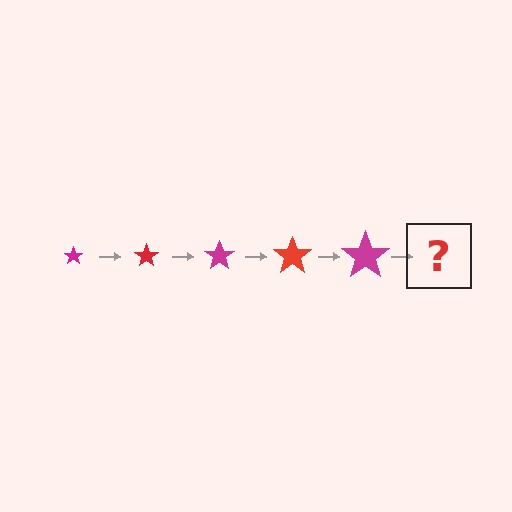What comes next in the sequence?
The next element should be a red star, larger than the previous one.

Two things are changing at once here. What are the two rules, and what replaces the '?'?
The two rules are that the star grows larger each step and the color cycles through magenta and red. The '?' should be a red star, larger than the previous one.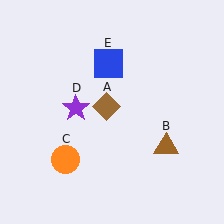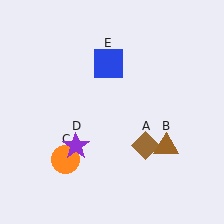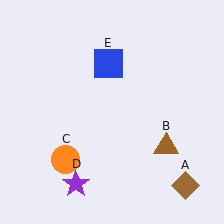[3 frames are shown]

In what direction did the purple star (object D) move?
The purple star (object D) moved down.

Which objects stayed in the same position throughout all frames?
Brown triangle (object B) and orange circle (object C) and blue square (object E) remained stationary.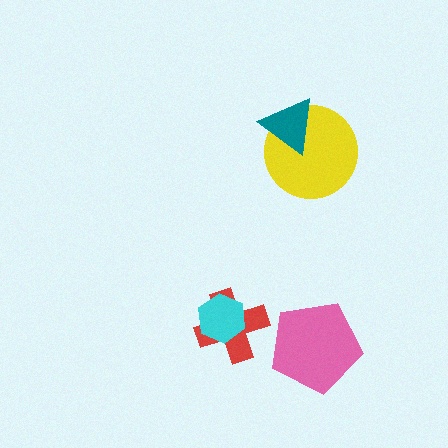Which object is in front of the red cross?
The cyan hexagon is in front of the red cross.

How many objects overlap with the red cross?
1 object overlaps with the red cross.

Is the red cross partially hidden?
Yes, it is partially covered by another shape.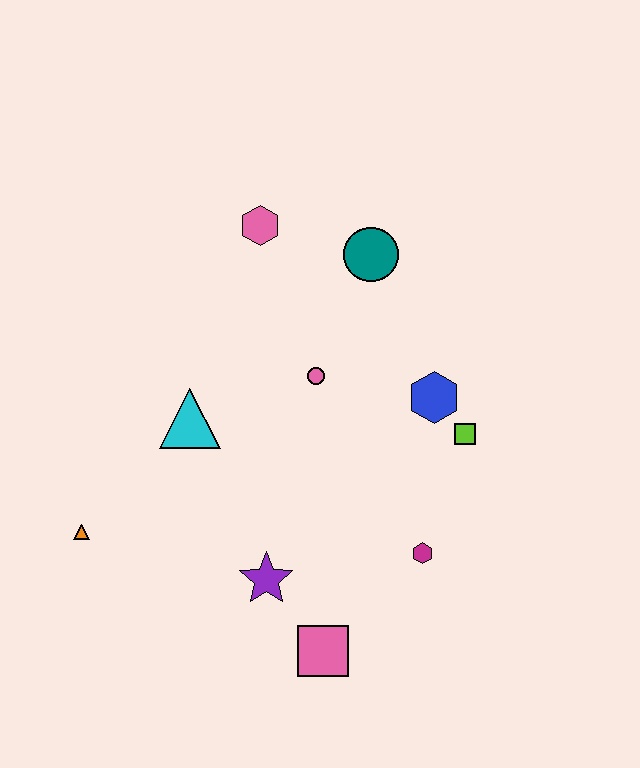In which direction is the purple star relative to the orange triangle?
The purple star is to the right of the orange triangle.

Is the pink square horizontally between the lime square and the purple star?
Yes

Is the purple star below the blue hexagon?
Yes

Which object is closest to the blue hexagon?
The lime square is closest to the blue hexagon.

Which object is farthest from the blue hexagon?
The orange triangle is farthest from the blue hexagon.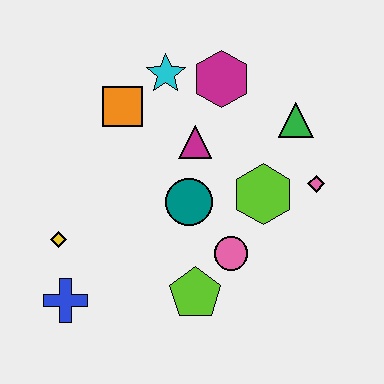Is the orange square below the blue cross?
No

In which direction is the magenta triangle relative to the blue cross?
The magenta triangle is above the blue cross.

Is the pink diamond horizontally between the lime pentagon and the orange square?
No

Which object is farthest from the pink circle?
The cyan star is farthest from the pink circle.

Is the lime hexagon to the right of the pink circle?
Yes